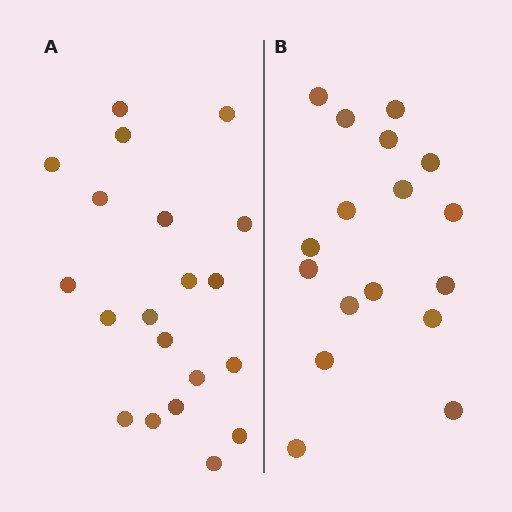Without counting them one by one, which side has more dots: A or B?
Region A (the left region) has more dots.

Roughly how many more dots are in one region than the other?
Region A has just a few more — roughly 2 or 3 more dots than region B.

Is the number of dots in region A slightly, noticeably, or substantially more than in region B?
Region A has only slightly more — the two regions are fairly close. The ratio is roughly 1.2 to 1.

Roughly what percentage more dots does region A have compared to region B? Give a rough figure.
About 20% more.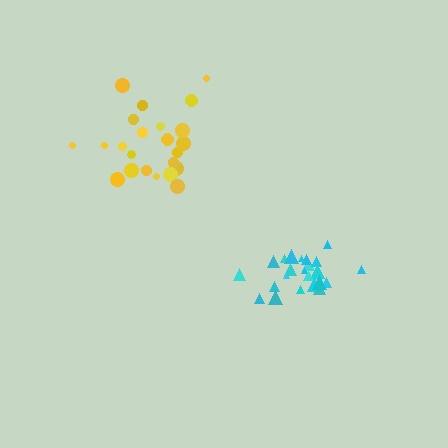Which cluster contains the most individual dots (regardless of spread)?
Cyan (23).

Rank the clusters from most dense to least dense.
cyan, yellow.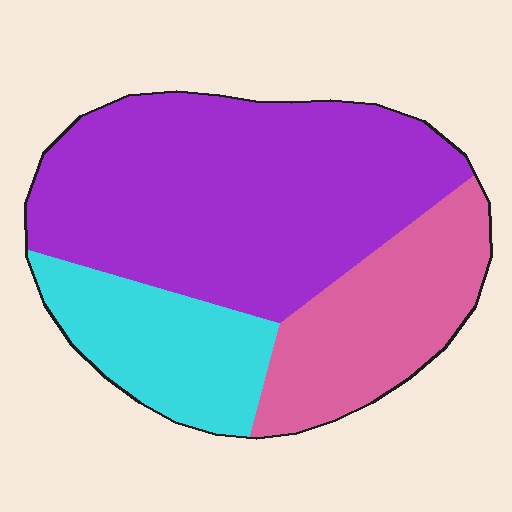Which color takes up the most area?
Purple, at roughly 55%.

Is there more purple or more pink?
Purple.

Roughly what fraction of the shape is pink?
Pink covers about 25% of the shape.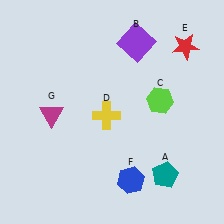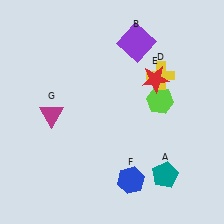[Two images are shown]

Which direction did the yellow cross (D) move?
The yellow cross (D) moved right.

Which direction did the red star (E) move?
The red star (E) moved down.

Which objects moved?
The objects that moved are: the yellow cross (D), the red star (E).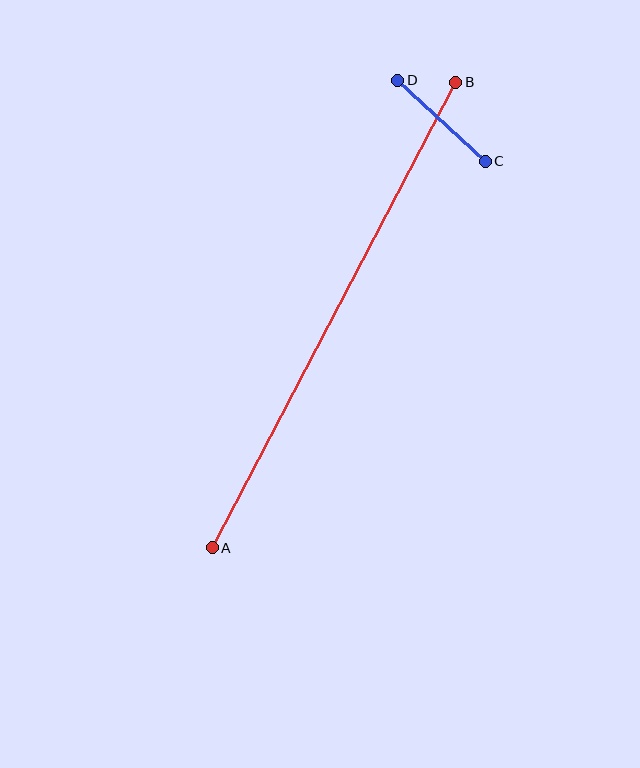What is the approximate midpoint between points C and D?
The midpoint is at approximately (442, 121) pixels.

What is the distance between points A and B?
The distance is approximately 525 pixels.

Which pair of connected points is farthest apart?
Points A and B are farthest apart.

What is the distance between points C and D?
The distance is approximately 119 pixels.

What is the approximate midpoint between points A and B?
The midpoint is at approximately (334, 315) pixels.